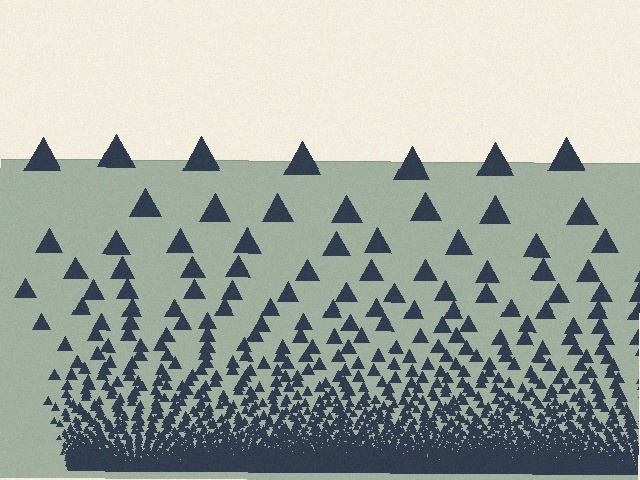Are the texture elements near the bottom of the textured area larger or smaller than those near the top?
Smaller. The gradient is inverted — elements near the bottom are smaller and denser.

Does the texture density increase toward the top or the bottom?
Density increases toward the bottom.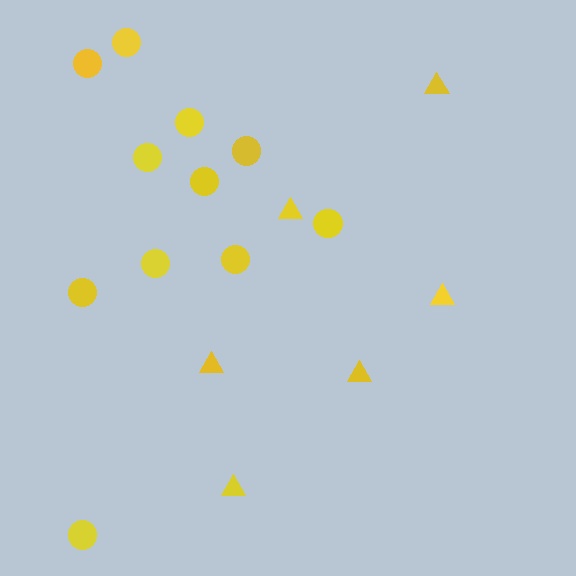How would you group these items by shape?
There are 2 groups: one group of circles (11) and one group of triangles (6).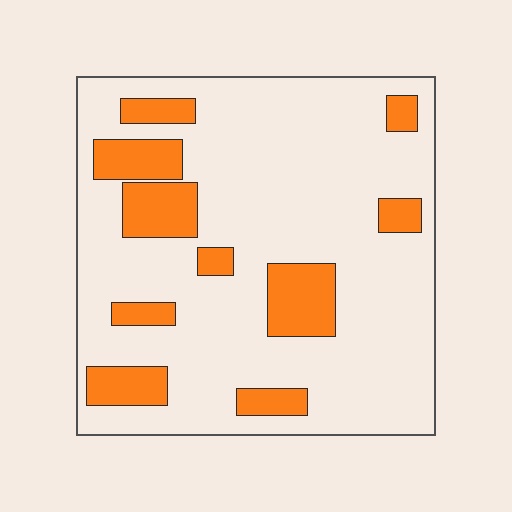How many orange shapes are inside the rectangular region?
10.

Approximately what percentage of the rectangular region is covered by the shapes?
Approximately 20%.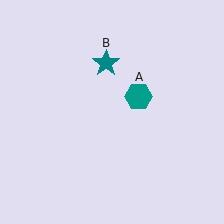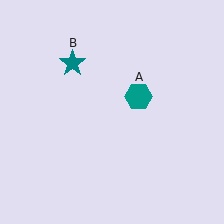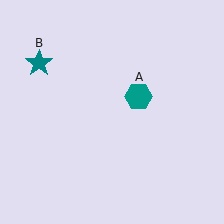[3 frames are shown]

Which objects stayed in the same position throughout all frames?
Teal hexagon (object A) remained stationary.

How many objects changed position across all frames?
1 object changed position: teal star (object B).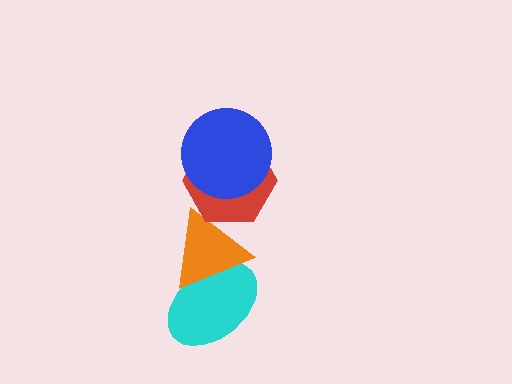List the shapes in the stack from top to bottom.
From top to bottom: the blue circle, the red hexagon, the orange triangle, the cyan ellipse.